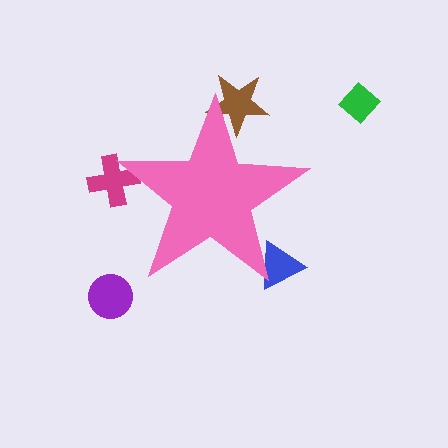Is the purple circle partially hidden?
No, the purple circle is fully visible.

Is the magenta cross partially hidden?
Yes, the magenta cross is partially hidden behind the pink star.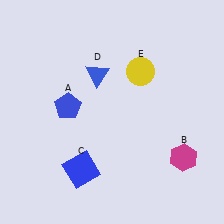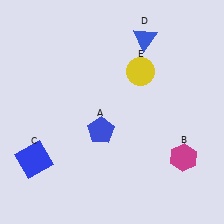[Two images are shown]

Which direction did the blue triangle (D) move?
The blue triangle (D) moved right.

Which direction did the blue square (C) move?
The blue square (C) moved left.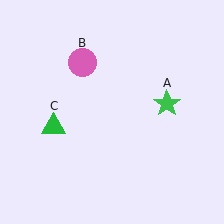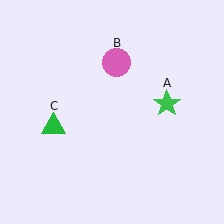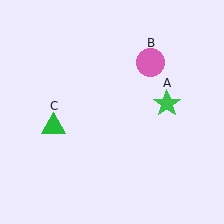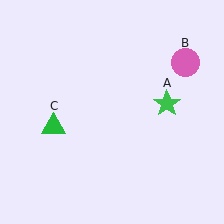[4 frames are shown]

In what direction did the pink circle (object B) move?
The pink circle (object B) moved right.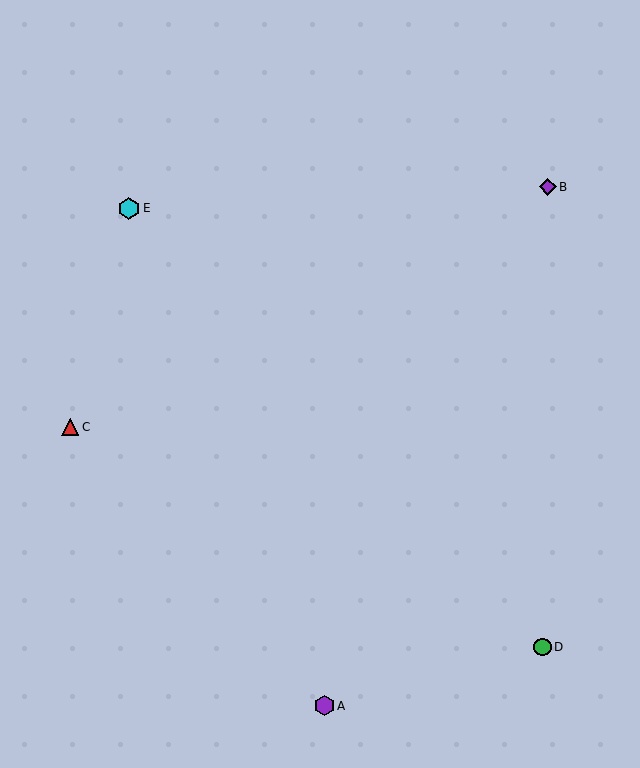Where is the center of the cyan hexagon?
The center of the cyan hexagon is at (129, 209).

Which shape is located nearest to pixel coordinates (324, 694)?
The purple hexagon (labeled A) at (325, 706) is nearest to that location.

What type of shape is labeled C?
Shape C is a red triangle.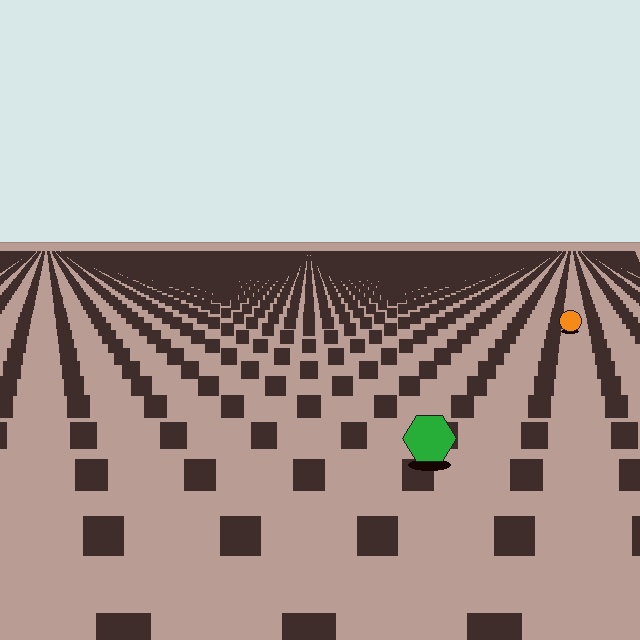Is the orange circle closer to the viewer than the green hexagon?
No. The green hexagon is closer — you can tell from the texture gradient: the ground texture is coarser near it.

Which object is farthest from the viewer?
The orange circle is farthest from the viewer. It appears smaller and the ground texture around it is denser.